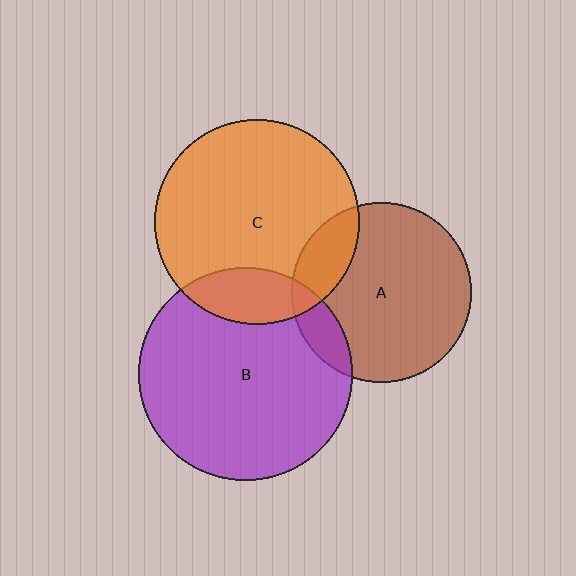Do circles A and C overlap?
Yes.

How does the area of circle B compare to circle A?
Approximately 1.4 times.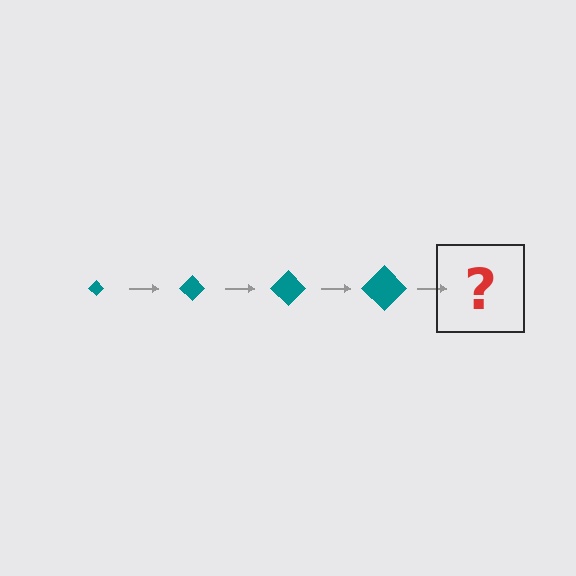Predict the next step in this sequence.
The next step is a teal diamond, larger than the previous one.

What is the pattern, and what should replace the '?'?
The pattern is that the diamond gets progressively larger each step. The '?' should be a teal diamond, larger than the previous one.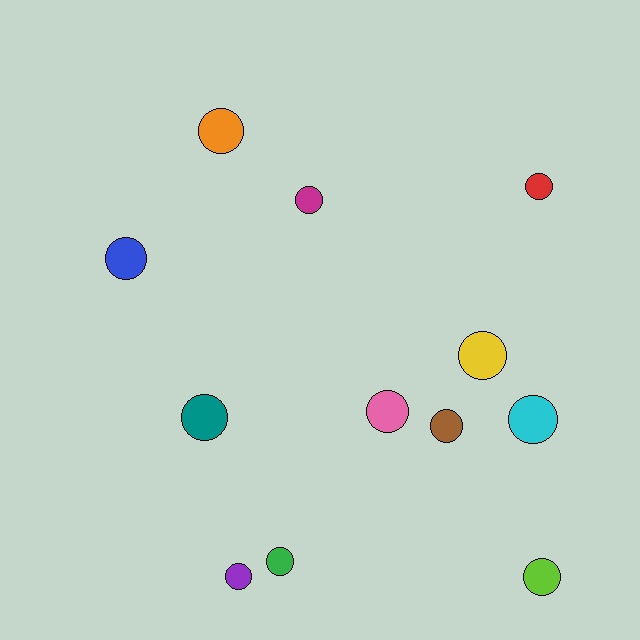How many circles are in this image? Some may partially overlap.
There are 12 circles.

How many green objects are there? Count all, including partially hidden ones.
There is 1 green object.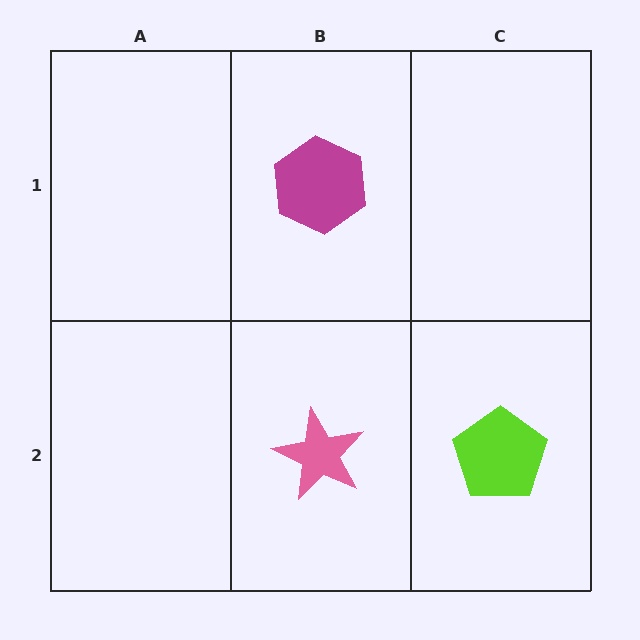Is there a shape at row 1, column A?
No, that cell is empty.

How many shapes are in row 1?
1 shape.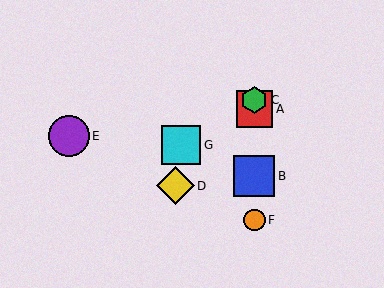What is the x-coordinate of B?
Object B is at x≈254.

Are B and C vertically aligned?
Yes, both are at x≈254.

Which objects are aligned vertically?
Objects A, B, C, F are aligned vertically.